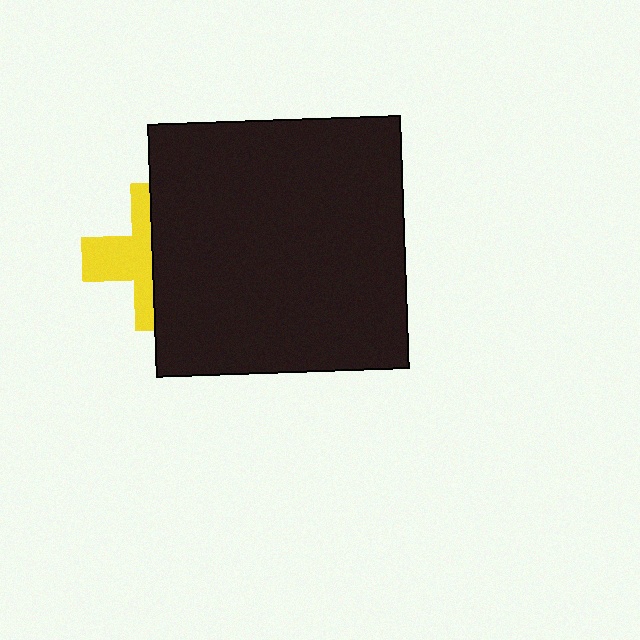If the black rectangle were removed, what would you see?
You would see the complete yellow cross.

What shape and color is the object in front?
The object in front is a black rectangle.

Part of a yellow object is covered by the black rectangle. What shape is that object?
It is a cross.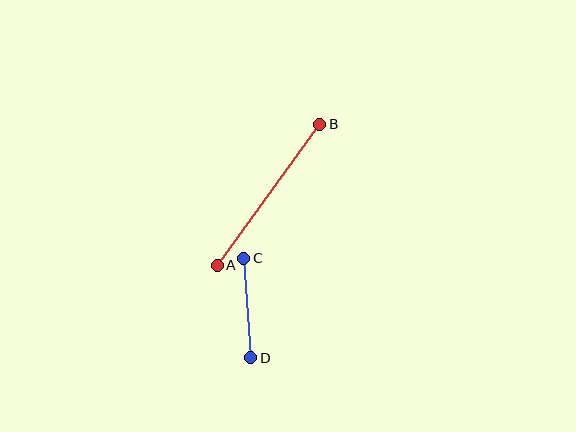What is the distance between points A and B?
The distance is approximately 174 pixels.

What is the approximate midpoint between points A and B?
The midpoint is at approximately (269, 195) pixels.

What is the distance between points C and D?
The distance is approximately 100 pixels.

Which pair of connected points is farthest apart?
Points A and B are farthest apart.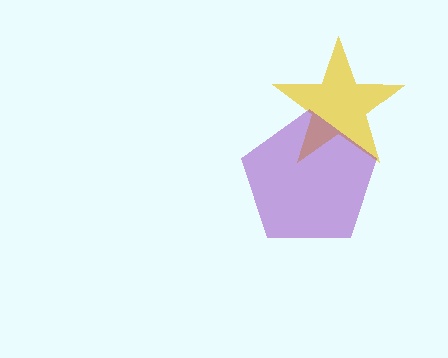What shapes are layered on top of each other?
The layered shapes are: a yellow star, a purple pentagon.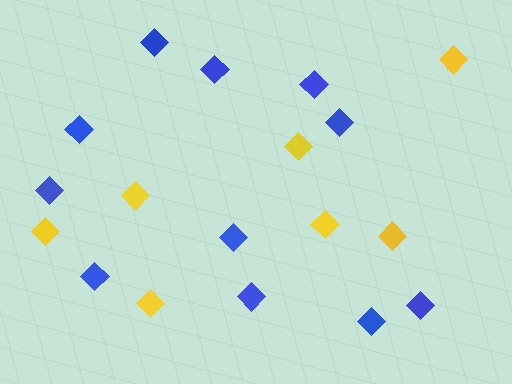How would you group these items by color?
There are 2 groups: one group of yellow diamonds (7) and one group of blue diamonds (11).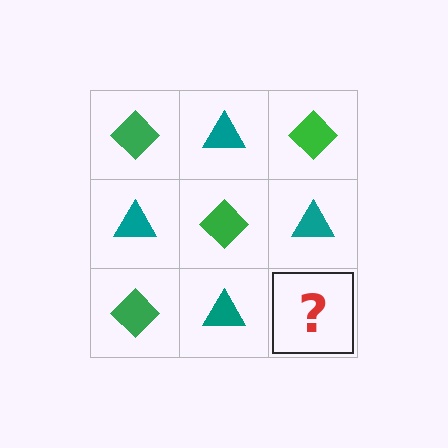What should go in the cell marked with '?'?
The missing cell should contain a green diamond.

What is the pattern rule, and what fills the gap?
The rule is that it alternates green diamond and teal triangle in a checkerboard pattern. The gap should be filled with a green diamond.